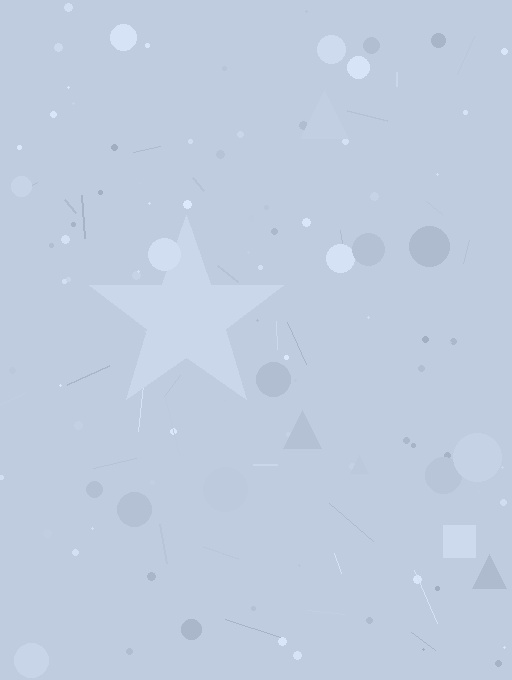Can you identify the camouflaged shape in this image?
The camouflaged shape is a star.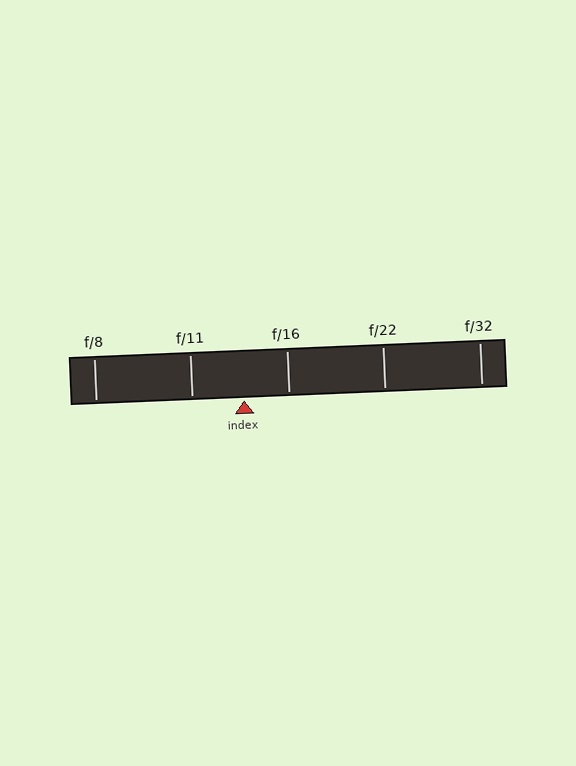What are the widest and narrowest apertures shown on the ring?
The widest aperture shown is f/8 and the narrowest is f/32.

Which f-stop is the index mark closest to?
The index mark is closest to f/16.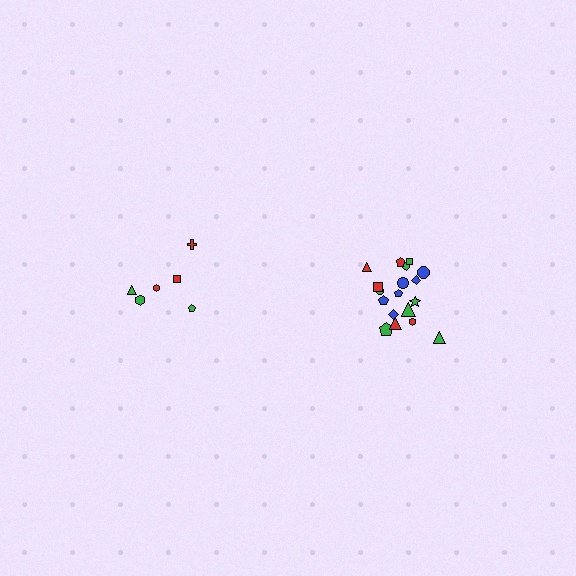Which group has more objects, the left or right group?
The right group.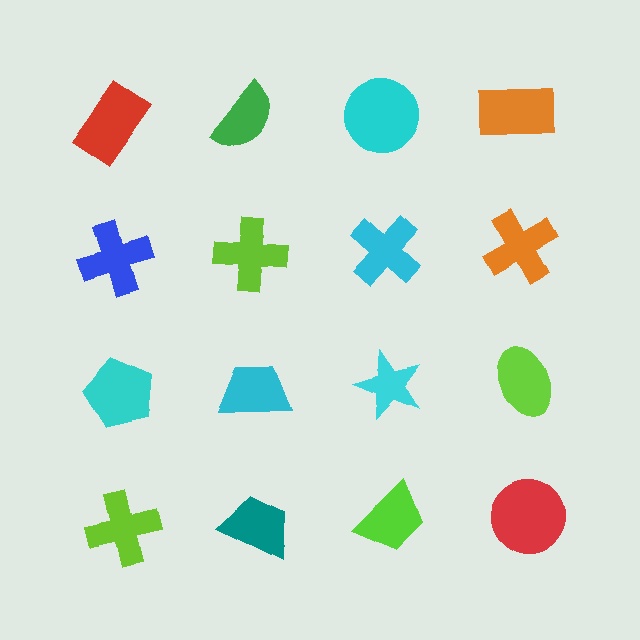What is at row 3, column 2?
A cyan trapezoid.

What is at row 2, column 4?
An orange cross.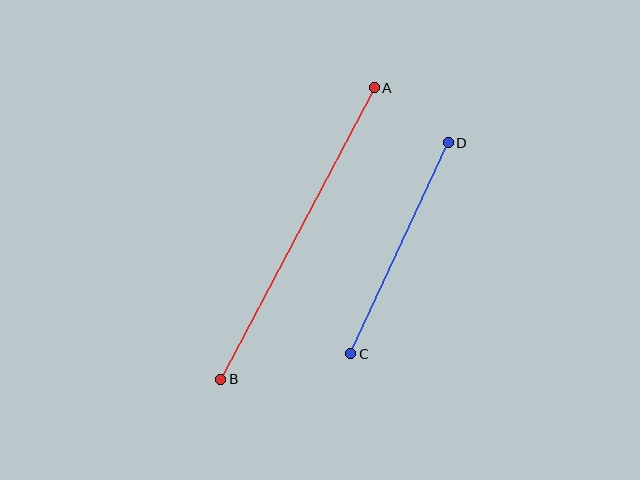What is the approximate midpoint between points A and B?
The midpoint is at approximately (298, 234) pixels.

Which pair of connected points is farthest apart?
Points A and B are farthest apart.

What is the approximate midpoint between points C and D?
The midpoint is at approximately (400, 248) pixels.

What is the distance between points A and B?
The distance is approximately 329 pixels.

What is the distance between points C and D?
The distance is approximately 233 pixels.